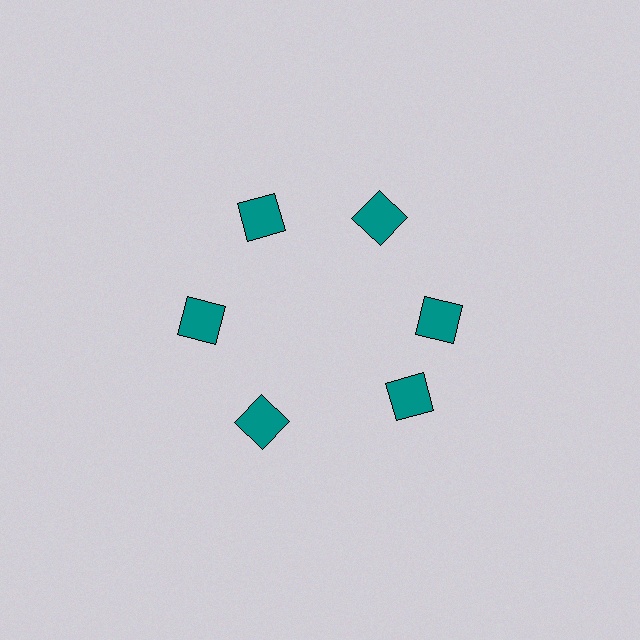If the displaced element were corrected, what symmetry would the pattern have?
It would have 6-fold rotational symmetry — the pattern would map onto itself every 60 degrees.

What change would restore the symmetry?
The symmetry would be restored by rotating it back into even spacing with its neighbors so that all 6 squares sit at equal angles and equal distance from the center.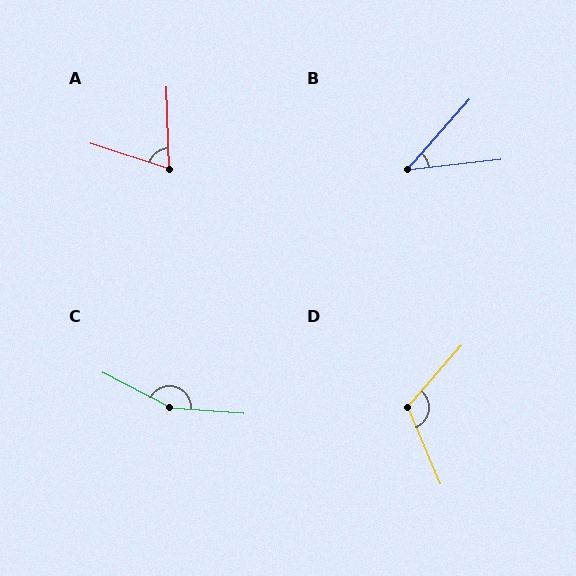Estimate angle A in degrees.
Approximately 70 degrees.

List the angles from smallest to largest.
B (41°), A (70°), D (116°), C (157°).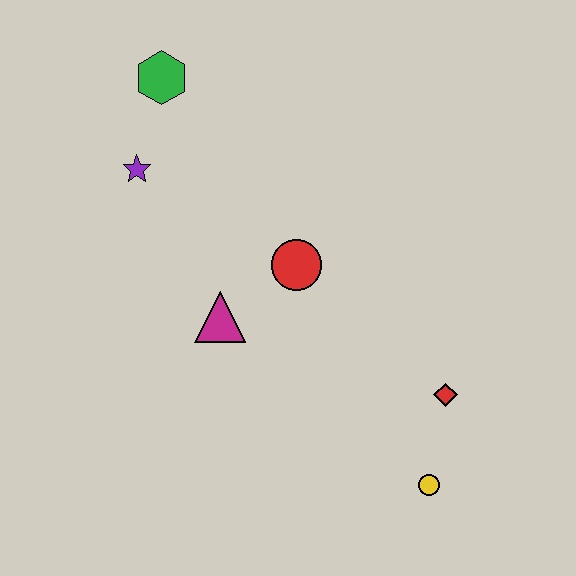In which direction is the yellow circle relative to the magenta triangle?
The yellow circle is to the right of the magenta triangle.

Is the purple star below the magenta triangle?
No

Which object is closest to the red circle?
The magenta triangle is closest to the red circle.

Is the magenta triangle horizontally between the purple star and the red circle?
Yes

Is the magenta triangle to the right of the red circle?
No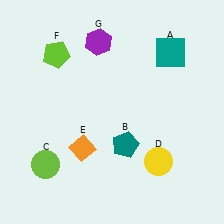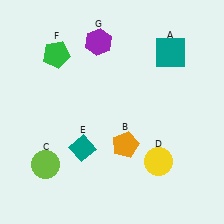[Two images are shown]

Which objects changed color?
B changed from teal to orange. E changed from orange to teal. F changed from lime to green.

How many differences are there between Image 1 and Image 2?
There are 3 differences between the two images.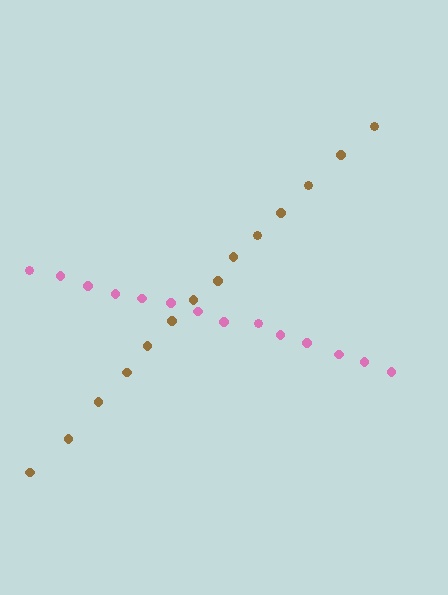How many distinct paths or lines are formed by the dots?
There are 2 distinct paths.